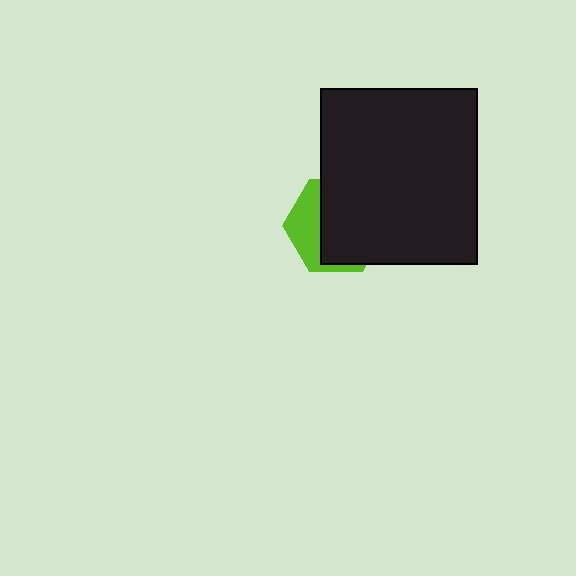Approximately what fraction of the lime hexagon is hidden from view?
Roughly 67% of the lime hexagon is hidden behind the black rectangle.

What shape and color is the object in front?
The object in front is a black rectangle.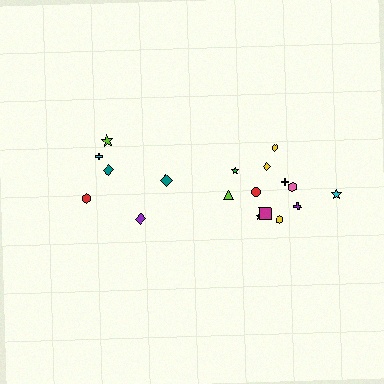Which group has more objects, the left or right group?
The right group.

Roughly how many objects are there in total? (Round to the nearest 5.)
Roughly 20 objects in total.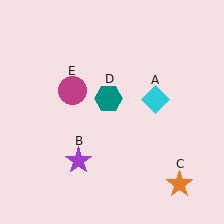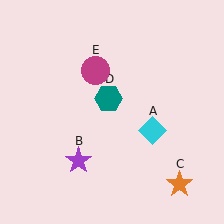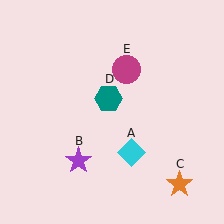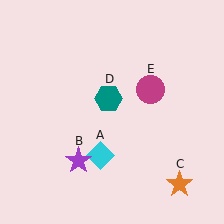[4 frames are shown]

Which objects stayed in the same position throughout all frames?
Purple star (object B) and orange star (object C) and teal hexagon (object D) remained stationary.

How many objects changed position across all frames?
2 objects changed position: cyan diamond (object A), magenta circle (object E).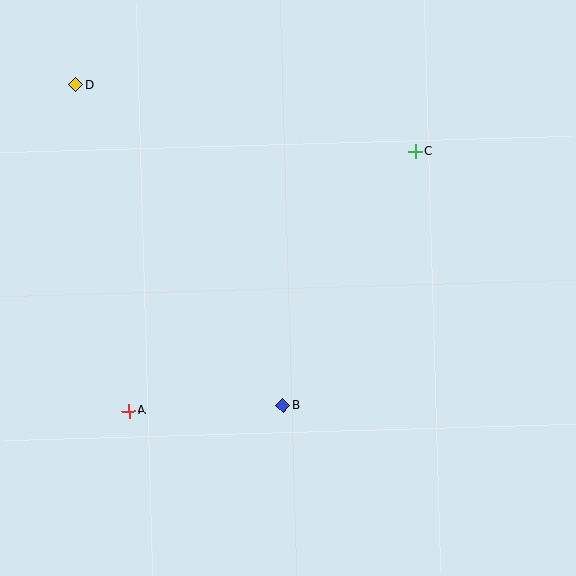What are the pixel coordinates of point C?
Point C is at (415, 152).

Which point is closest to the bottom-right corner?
Point B is closest to the bottom-right corner.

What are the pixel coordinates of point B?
Point B is at (283, 405).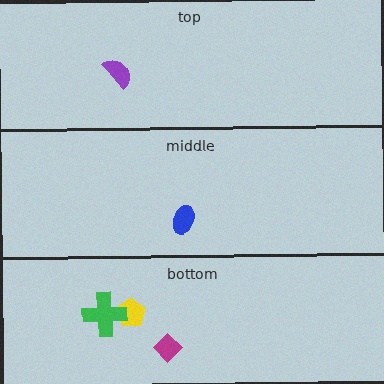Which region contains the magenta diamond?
The bottom region.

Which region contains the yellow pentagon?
The bottom region.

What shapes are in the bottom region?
The yellow pentagon, the green cross, the magenta diamond.